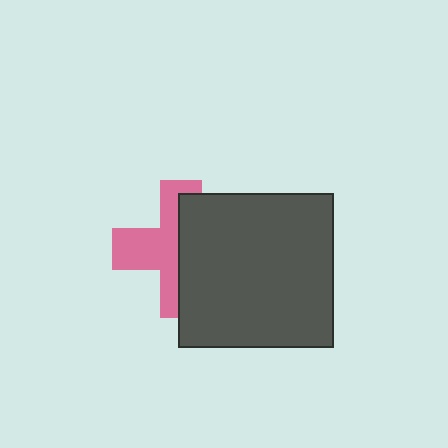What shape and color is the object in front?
The object in front is a dark gray square.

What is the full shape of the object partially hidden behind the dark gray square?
The partially hidden object is a pink cross.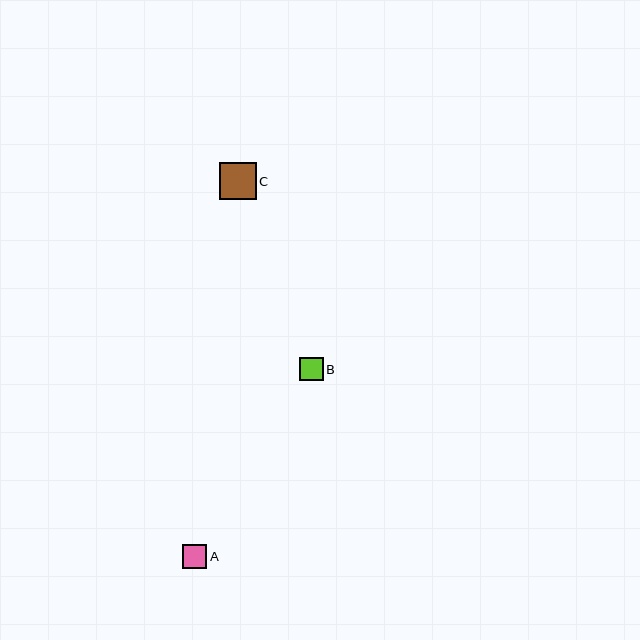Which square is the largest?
Square C is the largest with a size of approximately 37 pixels.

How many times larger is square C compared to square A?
Square C is approximately 1.5 times the size of square A.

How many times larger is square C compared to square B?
Square C is approximately 1.6 times the size of square B.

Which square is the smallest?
Square B is the smallest with a size of approximately 23 pixels.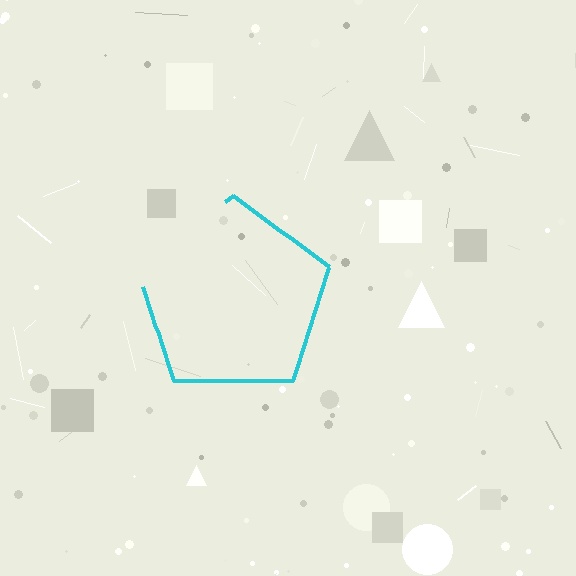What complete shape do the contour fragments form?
The contour fragments form a pentagon.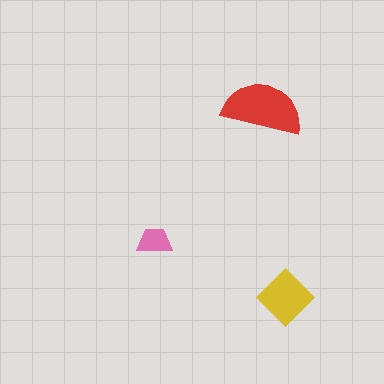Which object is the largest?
The red semicircle.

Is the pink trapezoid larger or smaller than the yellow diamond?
Smaller.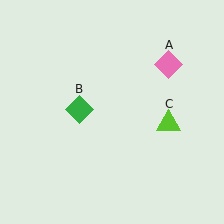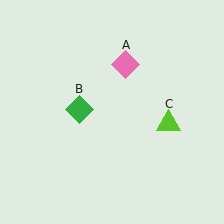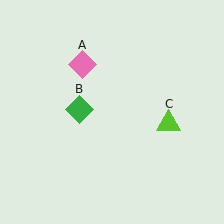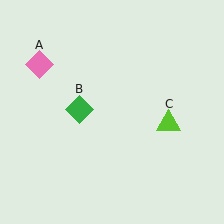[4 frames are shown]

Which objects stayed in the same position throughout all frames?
Green diamond (object B) and lime triangle (object C) remained stationary.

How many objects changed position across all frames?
1 object changed position: pink diamond (object A).